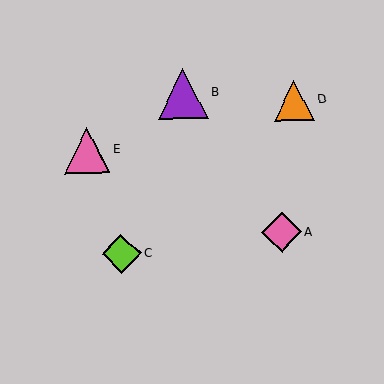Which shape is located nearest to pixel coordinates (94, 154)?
The pink triangle (labeled E) at (87, 150) is nearest to that location.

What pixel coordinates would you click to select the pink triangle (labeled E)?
Click at (87, 150) to select the pink triangle E.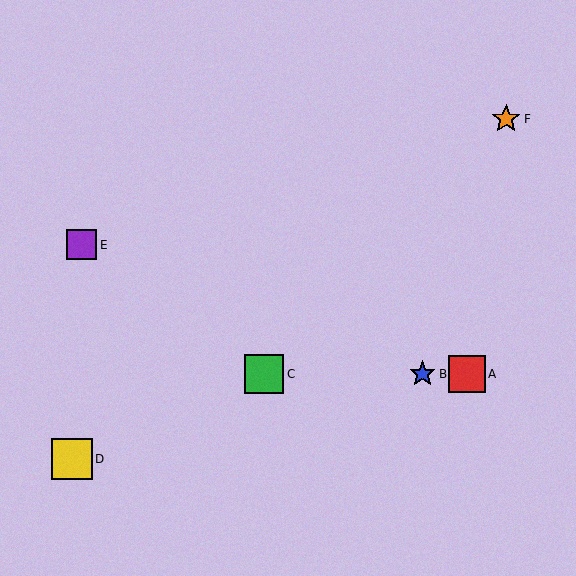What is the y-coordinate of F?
Object F is at y≈119.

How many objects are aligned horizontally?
3 objects (A, B, C) are aligned horizontally.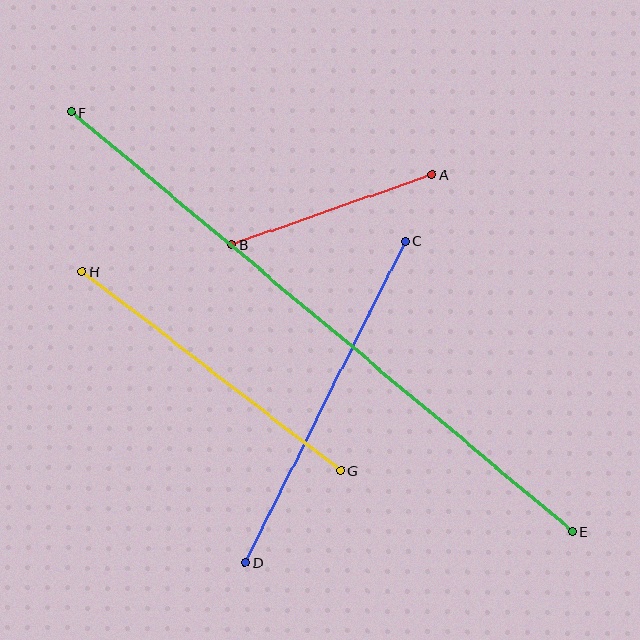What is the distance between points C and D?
The distance is approximately 359 pixels.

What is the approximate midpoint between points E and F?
The midpoint is at approximately (322, 322) pixels.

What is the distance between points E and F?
The distance is approximately 653 pixels.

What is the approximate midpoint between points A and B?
The midpoint is at approximately (332, 210) pixels.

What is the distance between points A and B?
The distance is approximately 212 pixels.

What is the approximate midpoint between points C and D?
The midpoint is at approximately (325, 402) pixels.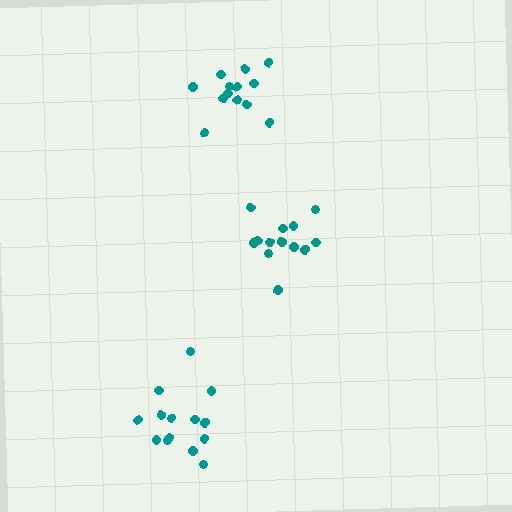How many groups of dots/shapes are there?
There are 3 groups.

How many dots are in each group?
Group 1: 14 dots, Group 2: 13 dots, Group 3: 13 dots (40 total).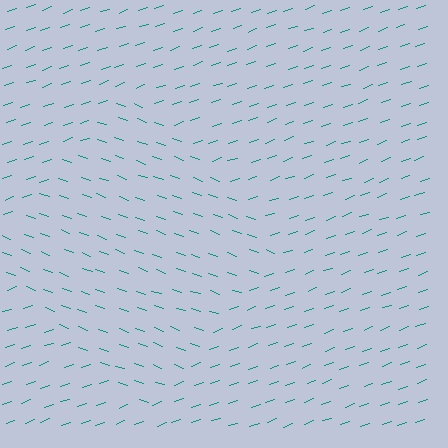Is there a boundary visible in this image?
Yes, there is a texture boundary formed by a change in line orientation.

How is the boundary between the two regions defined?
The boundary is defined purely by a change in line orientation (approximately 38 degrees difference). All lines are the same color and thickness.